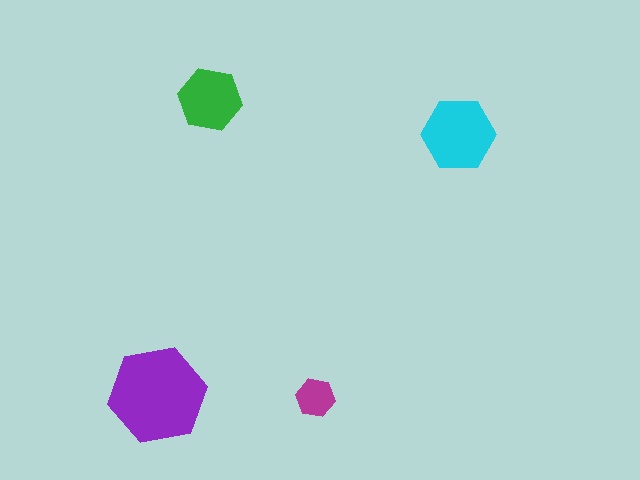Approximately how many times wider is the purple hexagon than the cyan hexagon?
About 1.5 times wider.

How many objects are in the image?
There are 4 objects in the image.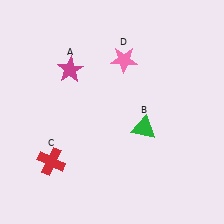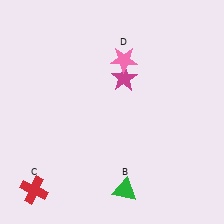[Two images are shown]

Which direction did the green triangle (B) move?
The green triangle (B) moved down.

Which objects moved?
The objects that moved are: the magenta star (A), the green triangle (B), the red cross (C).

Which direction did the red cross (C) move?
The red cross (C) moved down.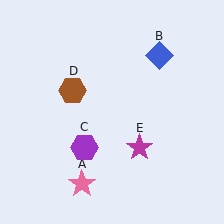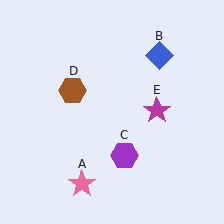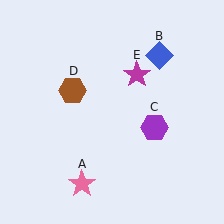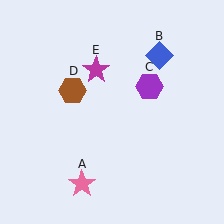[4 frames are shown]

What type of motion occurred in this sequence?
The purple hexagon (object C), magenta star (object E) rotated counterclockwise around the center of the scene.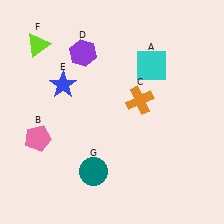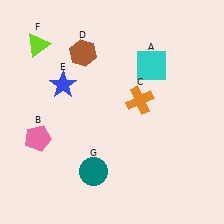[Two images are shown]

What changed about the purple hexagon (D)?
In Image 1, D is purple. In Image 2, it changed to brown.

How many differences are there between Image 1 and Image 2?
There is 1 difference between the two images.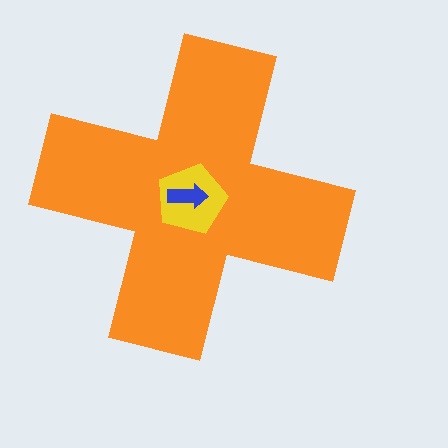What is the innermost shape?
The blue arrow.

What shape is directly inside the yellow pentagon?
The blue arrow.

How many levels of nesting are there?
3.